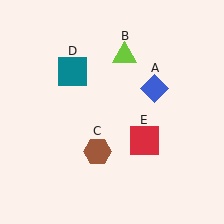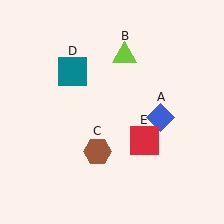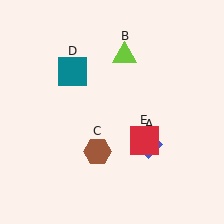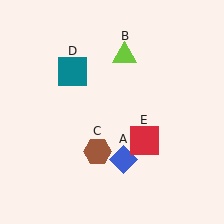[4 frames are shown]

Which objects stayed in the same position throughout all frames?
Lime triangle (object B) and brown hexagon (object C) and teal square (object D) and red square (object E) remained stationary.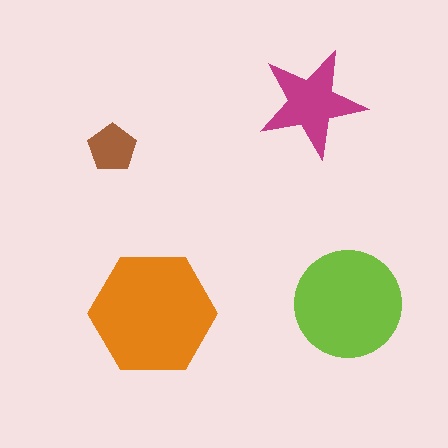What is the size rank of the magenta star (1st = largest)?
3rd.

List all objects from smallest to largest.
The brown pentagon, the magenta star, the lime circle, the orange hexagon.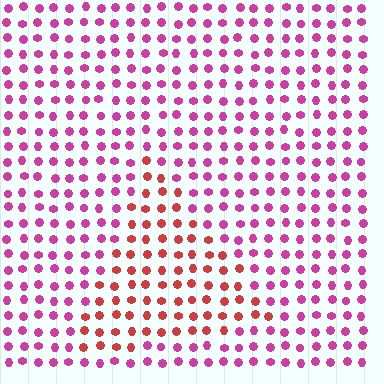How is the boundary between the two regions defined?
The boundary is defined purely by a slight shift in hue (about 42 degrees). Spacing, size, and orientation are identical on both sides.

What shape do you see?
I see a triangle.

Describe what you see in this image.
The image is filled with small magenta elements in a uniform arrangement. A triangle-shaped region is visible where the elements are tinted to a slightly different hue, forming a subtle color boundary.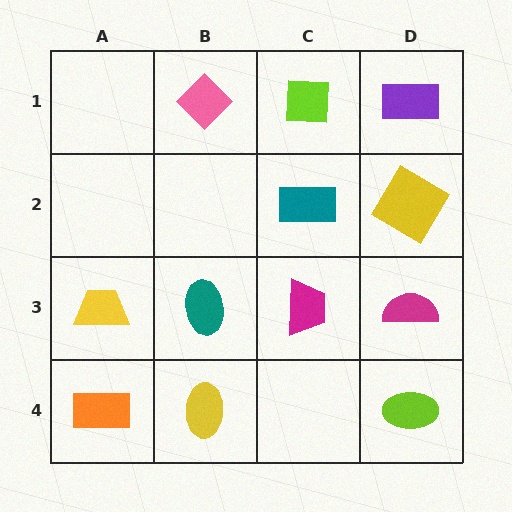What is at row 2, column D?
A yellow square.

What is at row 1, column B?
A pink diamond.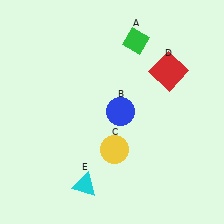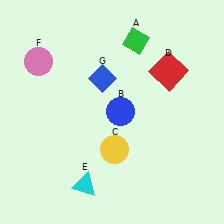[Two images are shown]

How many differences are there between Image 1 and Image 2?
There are 2 differences between the two images.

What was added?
A pink circle (F), a blue diamond (G) were added in Image 2.